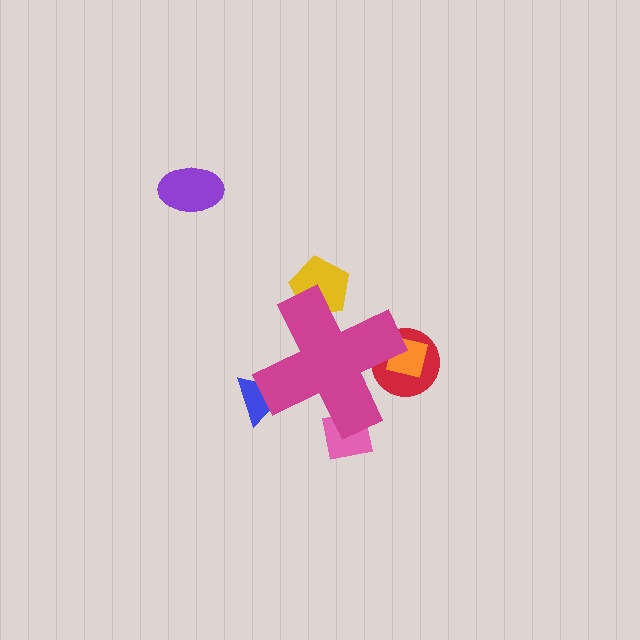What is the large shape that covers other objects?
A magenta cross.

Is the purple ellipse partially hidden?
No, the purple ellipse is fully visible.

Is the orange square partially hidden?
Yes, the orange square is partially hidden behind the magenta cross.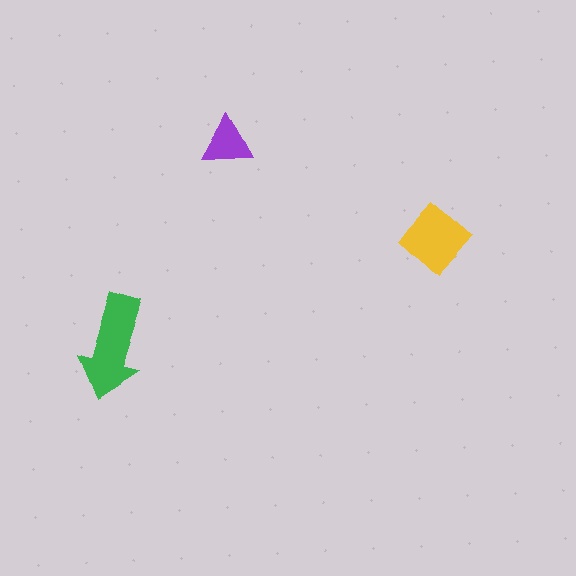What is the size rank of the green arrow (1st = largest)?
1st.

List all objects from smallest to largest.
The purple triangle, the yellow diamond, the green arrow.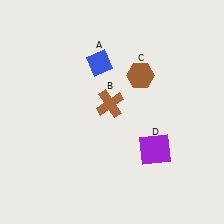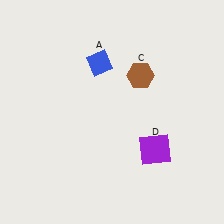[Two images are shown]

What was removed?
The brown cross (B) was removed in Image 2.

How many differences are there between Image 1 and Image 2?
There is 1 difference between the two images.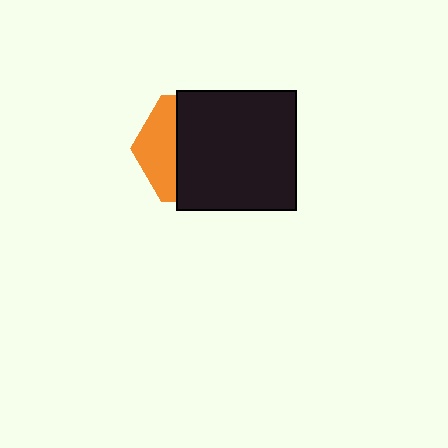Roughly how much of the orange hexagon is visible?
A small part of it is visible (roughly 32%).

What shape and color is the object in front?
The object in front is a black square.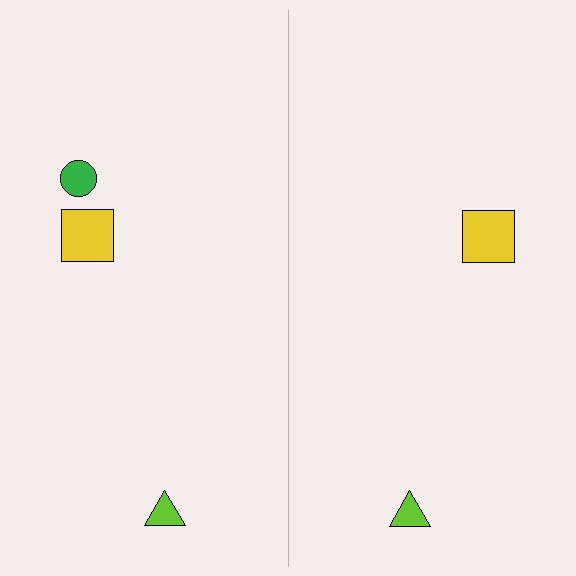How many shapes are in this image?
There are 5 shapes in this image.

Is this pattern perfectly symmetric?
No, the pattern is not perfectly symmetric. A green circle is missing from the right side.